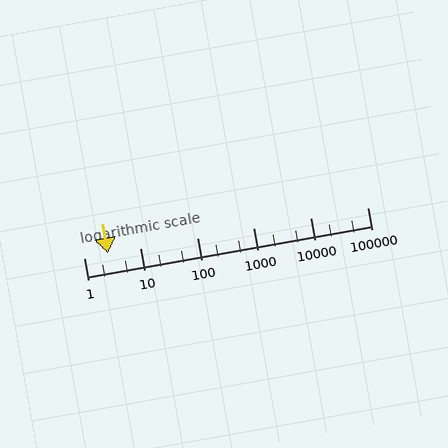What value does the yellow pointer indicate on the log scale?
The pointer indicates approximately 2.7.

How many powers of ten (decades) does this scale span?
The scale spans 5 decades, from 1 to 100000.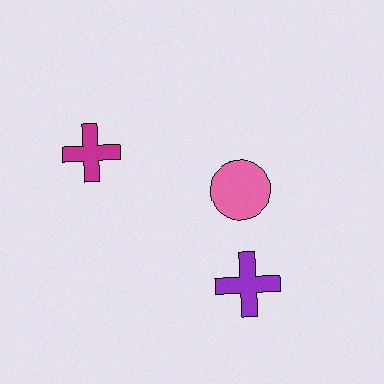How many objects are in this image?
There are 3 objects.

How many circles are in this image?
There is 1 circle.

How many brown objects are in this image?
There are no brown objects.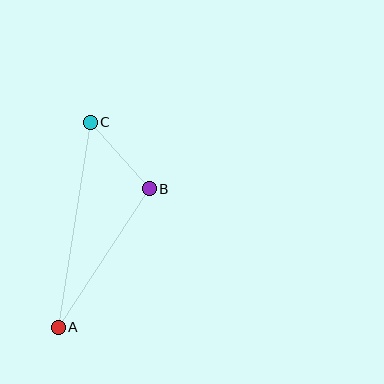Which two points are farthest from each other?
Points A and C are farthest from each other.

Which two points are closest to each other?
Points B and C are closest to each other.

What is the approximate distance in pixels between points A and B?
The distance between A and B is approximately 165 pixels.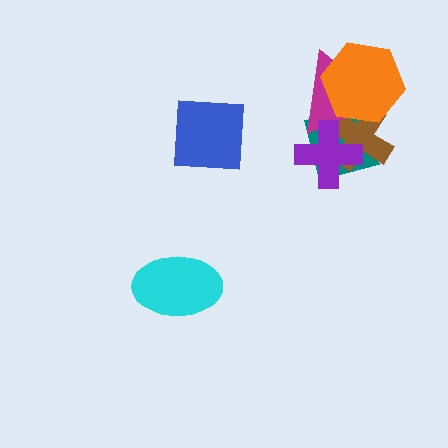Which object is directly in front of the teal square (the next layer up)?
The brown cross is directly in front of the teal square.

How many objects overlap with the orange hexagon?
3 objects overlap with the orange hexagon.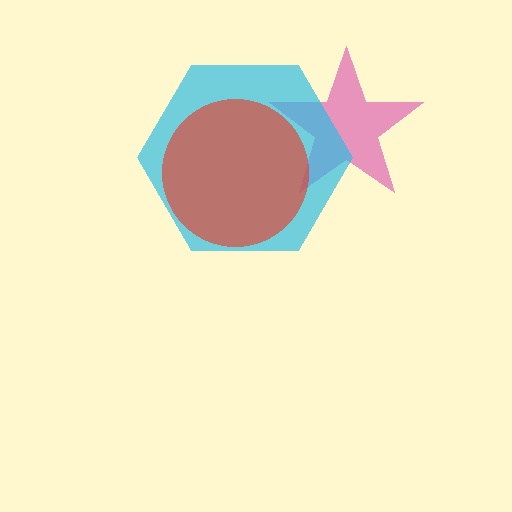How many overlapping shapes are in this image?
There are 3 overlapping shapes in the image.